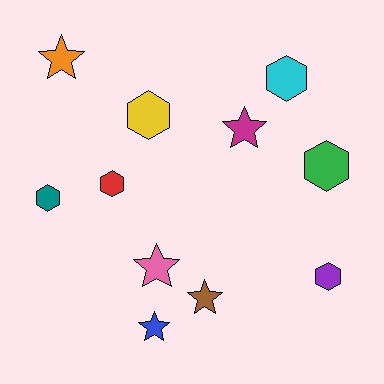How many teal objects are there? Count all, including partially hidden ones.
There is 1 teal object.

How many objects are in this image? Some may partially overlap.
There are 11 objects.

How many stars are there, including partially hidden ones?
There are 5 stars.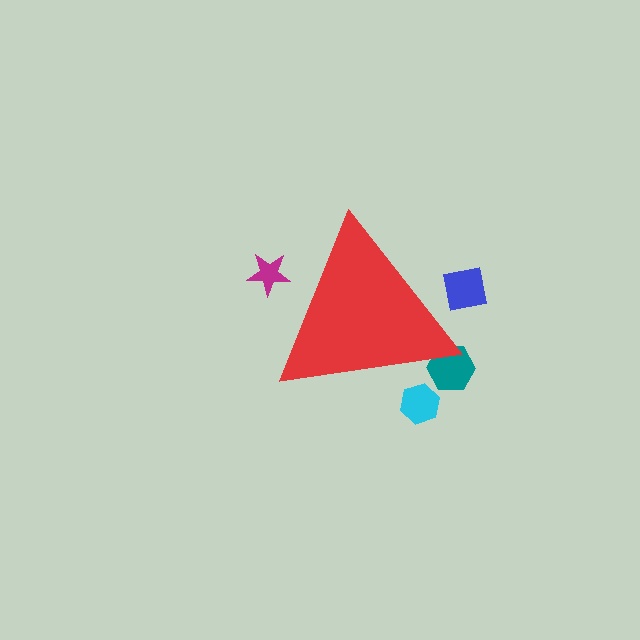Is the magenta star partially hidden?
Yes, the magenta star is partially hidden behind the red triangle.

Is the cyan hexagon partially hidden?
Yes, the cyan hexagon is partially hidden behind the red triangle.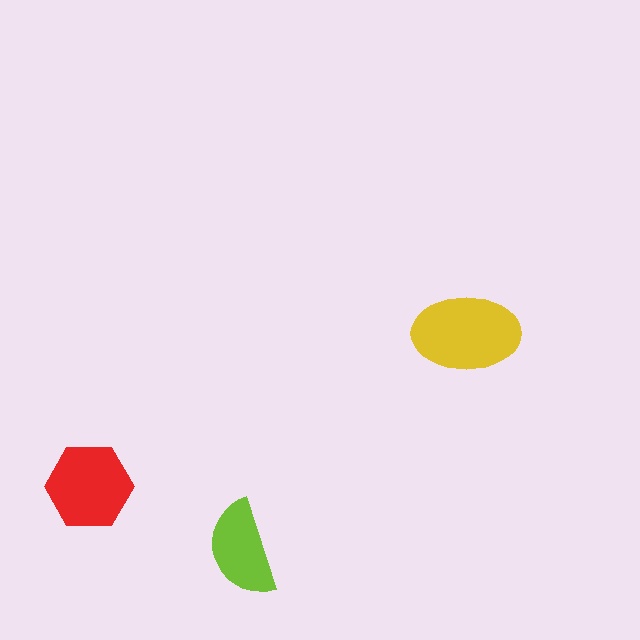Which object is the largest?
The yellow ellipse.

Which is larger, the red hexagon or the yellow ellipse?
The yellow ellipse.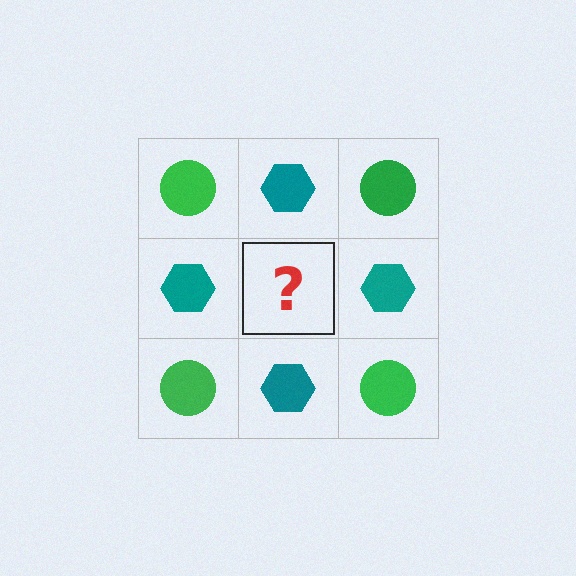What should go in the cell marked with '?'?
The missing cell should contain a green circle.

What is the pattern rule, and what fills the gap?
The rule is that it alternates green circle and teal hexagon in a checkerboard pattern. The gap should be filled with a green circle.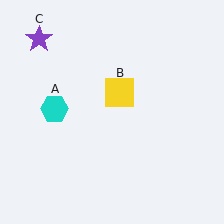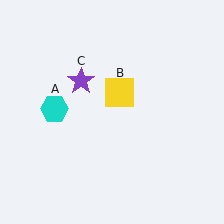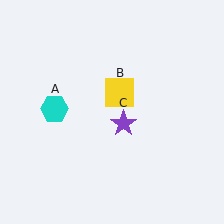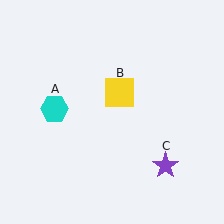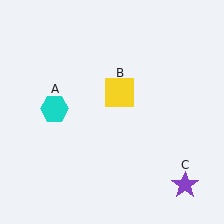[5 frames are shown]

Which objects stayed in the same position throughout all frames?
Cyan hexagon (object A) and yellow square (object B) remained stationary.